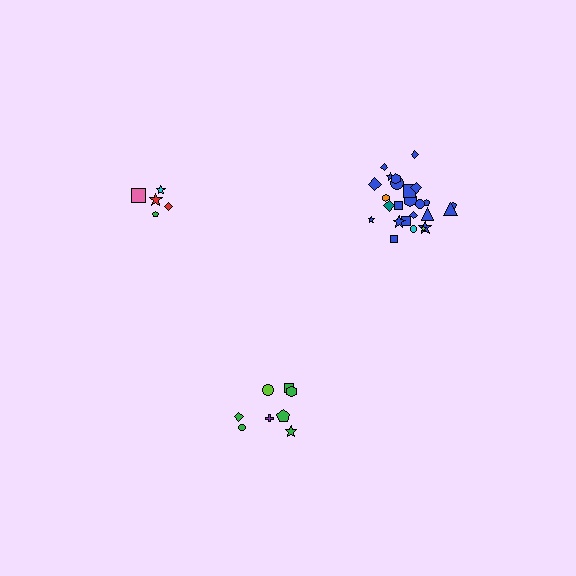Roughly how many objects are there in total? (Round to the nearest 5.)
Roughly 40 objects in total.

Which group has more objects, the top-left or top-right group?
The top-right group.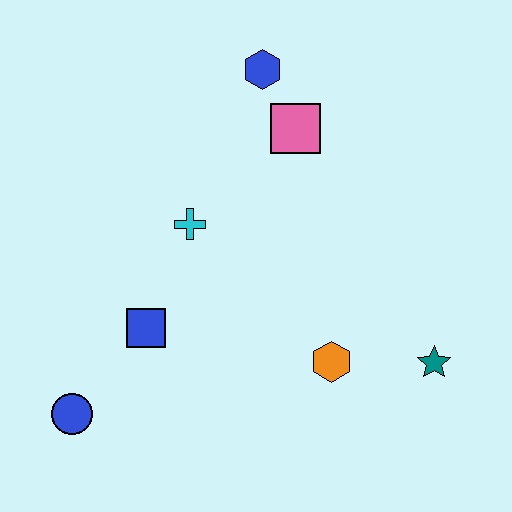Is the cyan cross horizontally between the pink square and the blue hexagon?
No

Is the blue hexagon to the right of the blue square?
Yes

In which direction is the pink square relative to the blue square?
The pink square is above the blue square.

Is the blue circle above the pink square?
No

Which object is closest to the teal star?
The orange hexagon is closest to the teal star.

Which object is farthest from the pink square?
The blue circle is farthest from the pink square.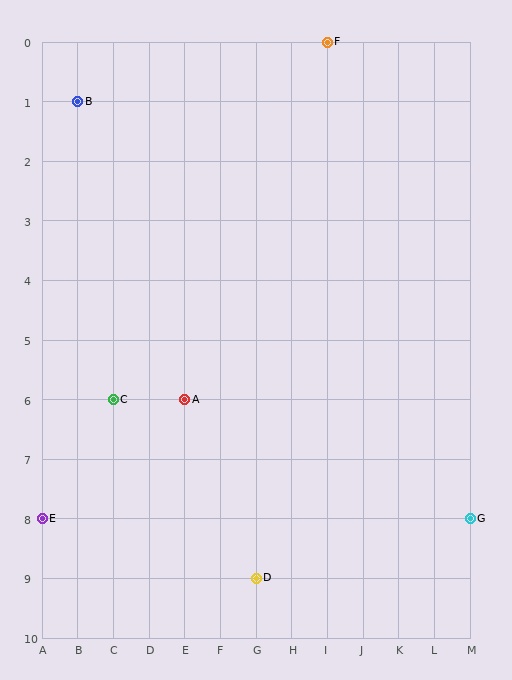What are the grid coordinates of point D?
Point D is at grid coordinates (G, 9).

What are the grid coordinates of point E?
Point E is at grid coordinates (A, 8).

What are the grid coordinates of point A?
Point A is at grid coordinates (E, 6).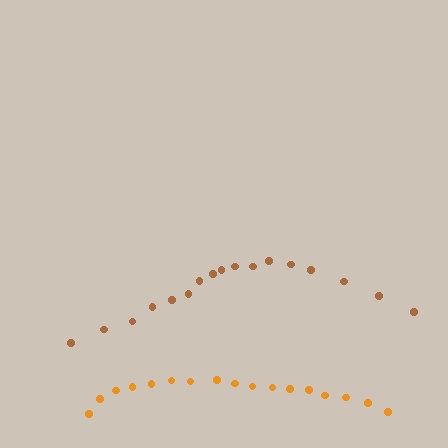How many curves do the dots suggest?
There are 2 distinct paths.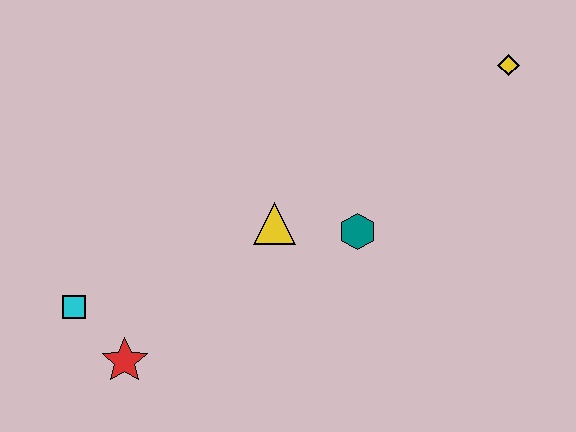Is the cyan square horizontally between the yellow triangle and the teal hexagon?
No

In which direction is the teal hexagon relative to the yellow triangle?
The teal hexagon is to the right of the yellow triangle.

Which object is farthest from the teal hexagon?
The cyan square is farthest from the teal hexagon.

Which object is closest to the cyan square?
The red star is closest to the cyan square.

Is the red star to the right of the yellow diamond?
No